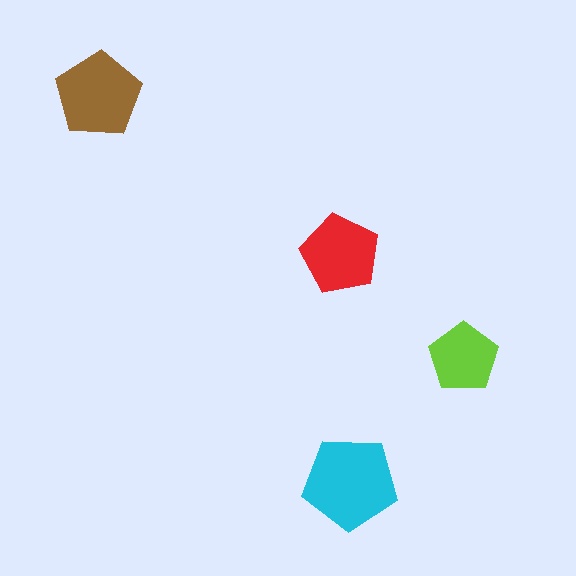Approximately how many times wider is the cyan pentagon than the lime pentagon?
About 1.5 times wider.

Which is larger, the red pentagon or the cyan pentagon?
The cyan one.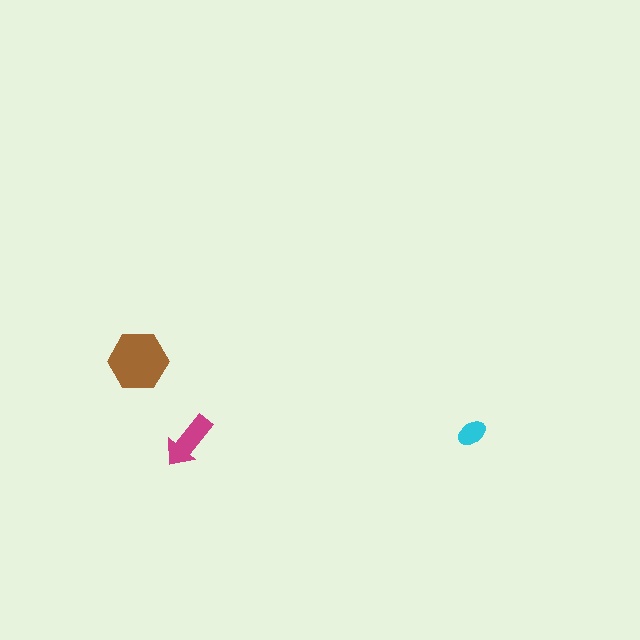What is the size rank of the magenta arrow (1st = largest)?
2nd.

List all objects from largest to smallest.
The brown hexagon, the magenta arrow, the cyan ellipse.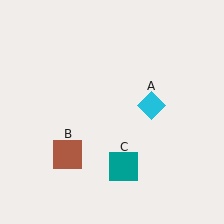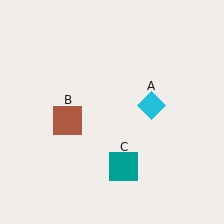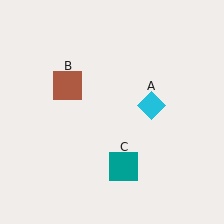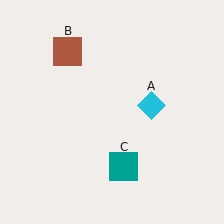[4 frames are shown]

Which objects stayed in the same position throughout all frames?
Cyan diamond (object A) and teal square (object C) remained stationary.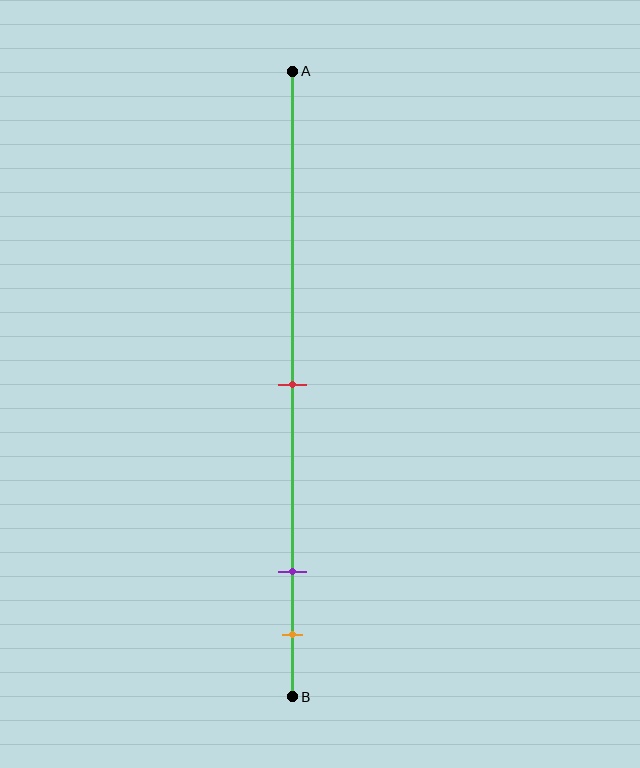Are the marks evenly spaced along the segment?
No, the marks are not evenly spaced.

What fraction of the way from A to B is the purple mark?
The purple mark is approximately 80% (0.8) of the way from A to B.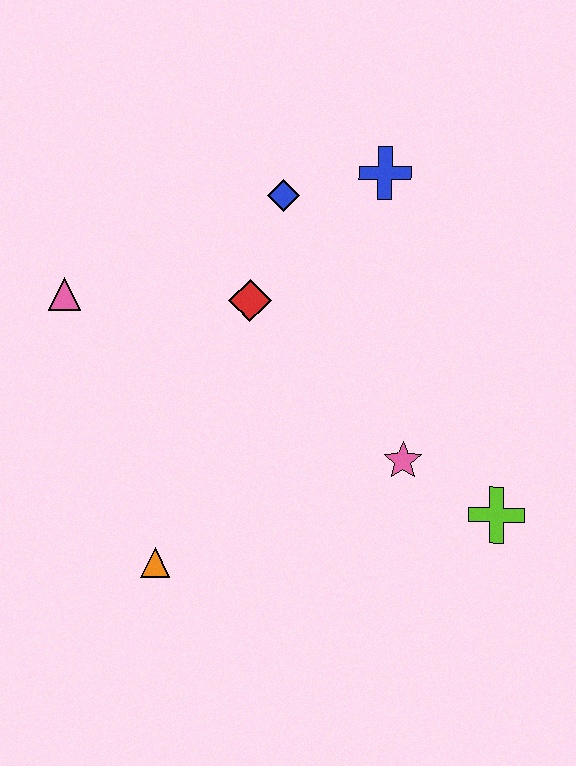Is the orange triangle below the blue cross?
Yes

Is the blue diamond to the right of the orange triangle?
Yes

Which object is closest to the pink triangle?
The red diamond is closest to the pink triangle.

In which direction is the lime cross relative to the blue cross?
The lime cross is below the blue cross.